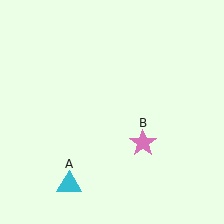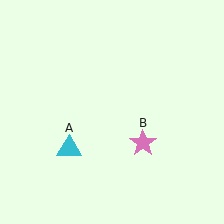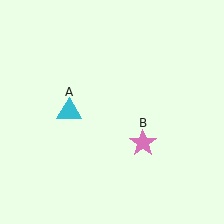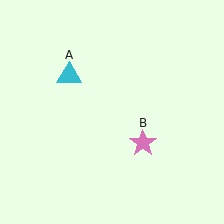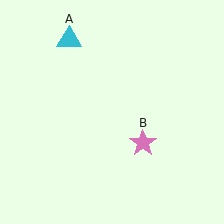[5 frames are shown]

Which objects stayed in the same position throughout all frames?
Pink star (object B) remained stationary.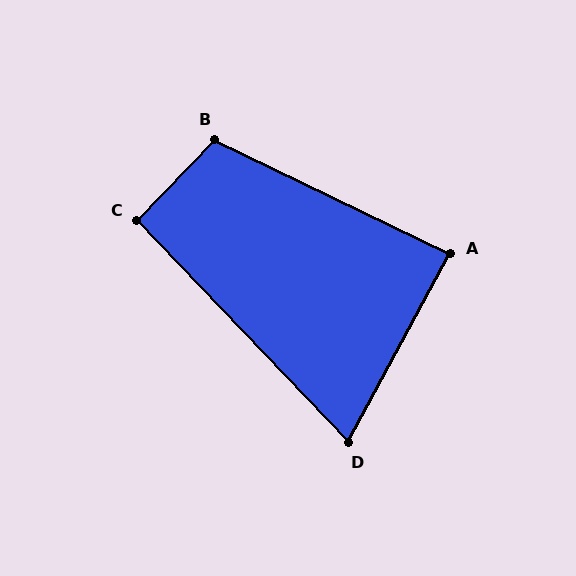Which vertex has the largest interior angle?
B, at approximately 108 degrees.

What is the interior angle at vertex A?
Approximately 88 degrees (approximately right).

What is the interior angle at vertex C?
Approximately 92 degrees (approximately right).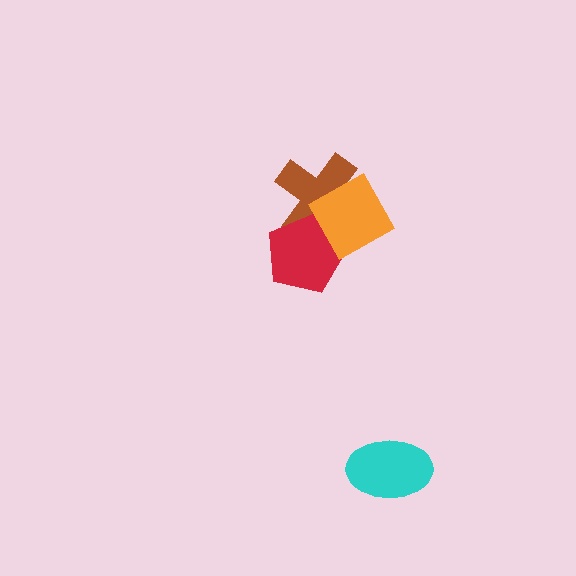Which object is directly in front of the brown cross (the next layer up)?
The red pentagon is directly in front of the brown cross.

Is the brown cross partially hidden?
Yes, it is partially covered by another shape.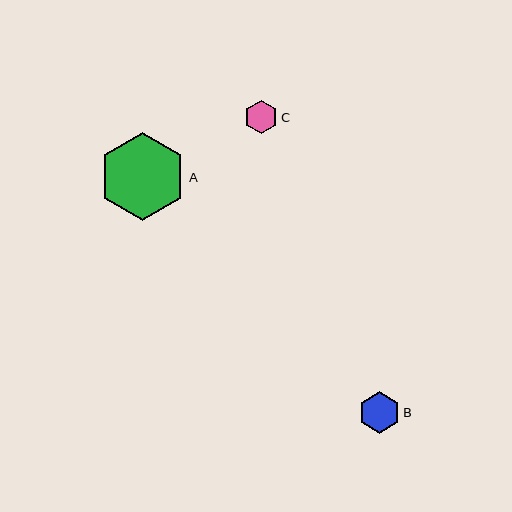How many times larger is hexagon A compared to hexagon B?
Hexagon A is approximately 2.1 times the size of hexagon B.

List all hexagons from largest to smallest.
From largest to smallest: A, B, C.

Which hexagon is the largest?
Hexagon A is the largest with a size of approximately 88 pixels.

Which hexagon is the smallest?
Hexagon C is the smallest with a size of approximately 33 pixels.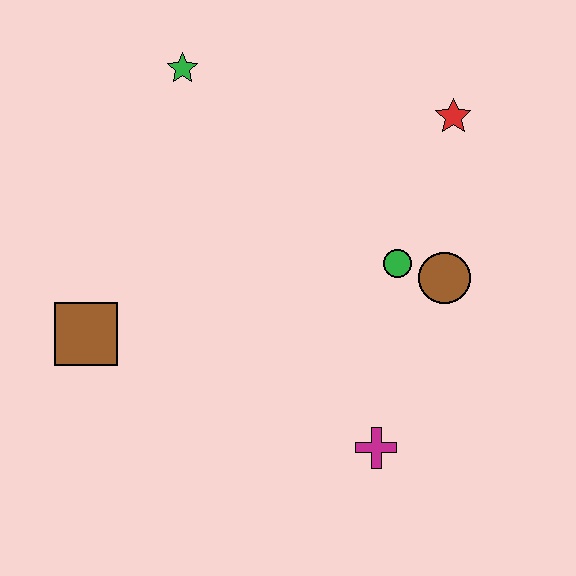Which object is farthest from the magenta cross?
The green star is farthest from the magenta cross.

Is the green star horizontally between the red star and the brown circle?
No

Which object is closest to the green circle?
The brown circle is closest to the green circle.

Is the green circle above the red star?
No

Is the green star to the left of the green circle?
Yes